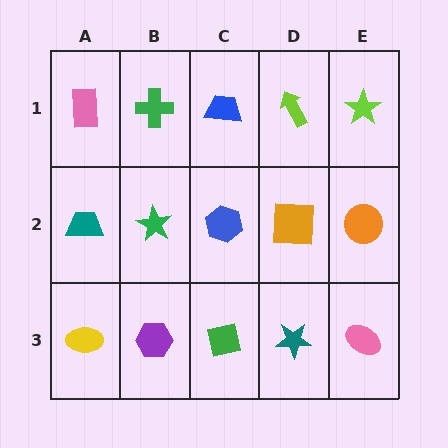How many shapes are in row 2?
5 shapes.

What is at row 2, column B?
A green star.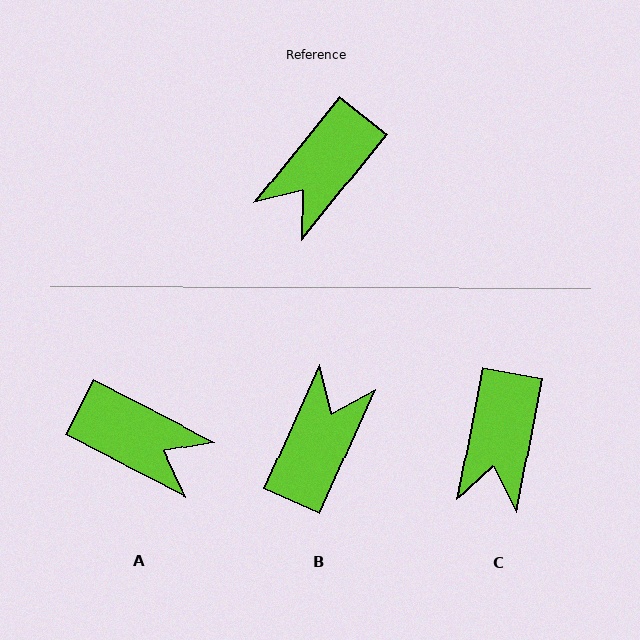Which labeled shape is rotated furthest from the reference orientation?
B, about 165 degrees away.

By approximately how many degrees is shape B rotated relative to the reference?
Approximately 165 degrees clockwise.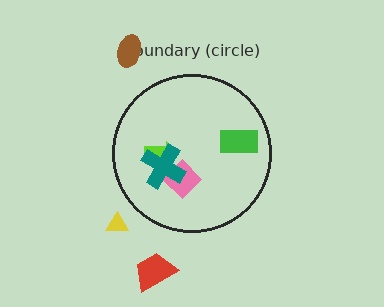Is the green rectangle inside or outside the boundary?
Inside.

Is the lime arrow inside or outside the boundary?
Inside.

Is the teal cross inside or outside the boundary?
Inside.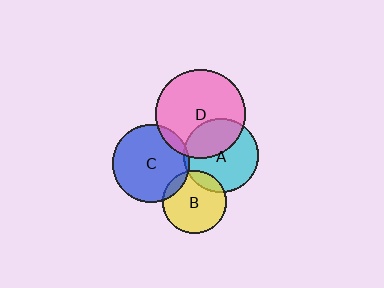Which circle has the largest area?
Circle D (pink).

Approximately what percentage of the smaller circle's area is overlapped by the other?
Approximately 10%.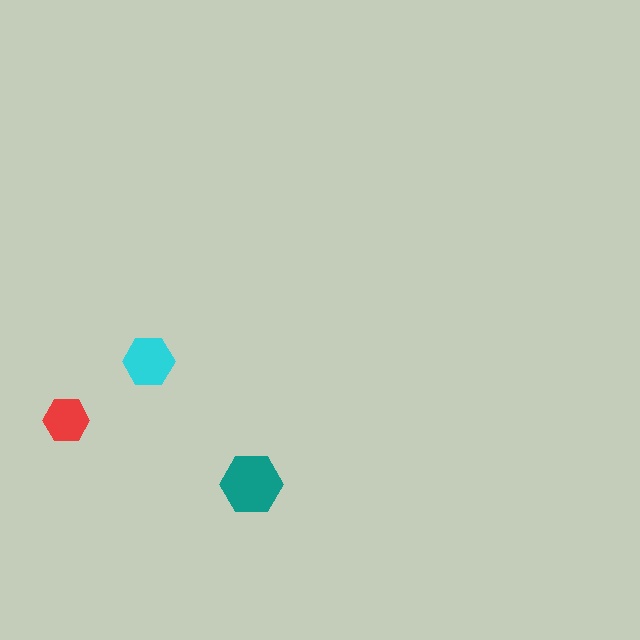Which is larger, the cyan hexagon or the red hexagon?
The cyan one.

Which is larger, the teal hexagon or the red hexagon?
The teal one.